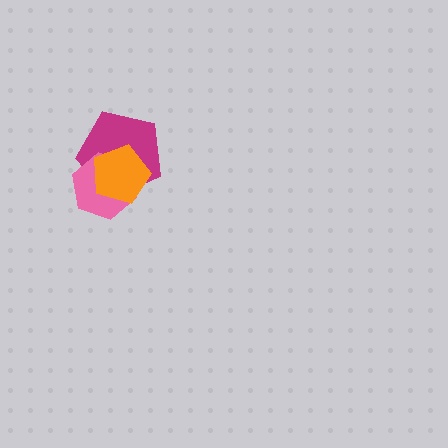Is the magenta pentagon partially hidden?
Yes, it is partially covered by another shape.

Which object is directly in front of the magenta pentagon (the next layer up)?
The pink hexagon is directly in front of the magenta pentagon.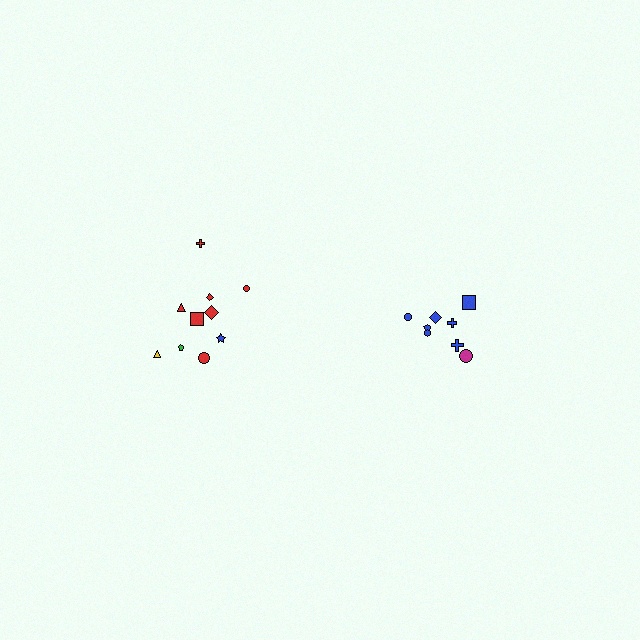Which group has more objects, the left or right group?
The left group.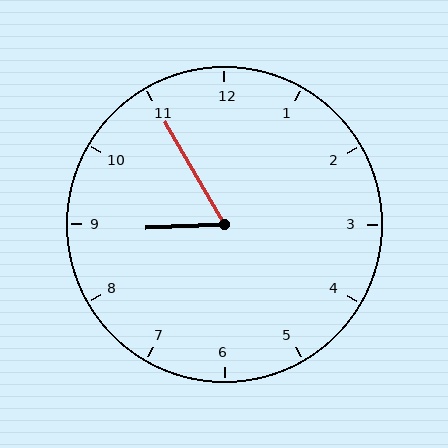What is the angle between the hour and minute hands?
Approximately 62 degrees.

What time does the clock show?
8:55.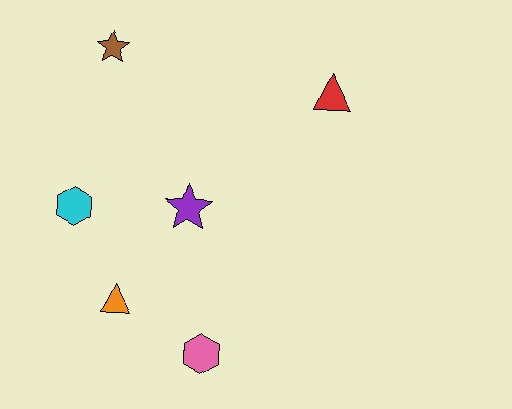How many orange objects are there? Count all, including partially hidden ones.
There is 1 orange object.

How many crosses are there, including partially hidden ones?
There are no crosses.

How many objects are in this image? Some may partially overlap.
There are 6 objects.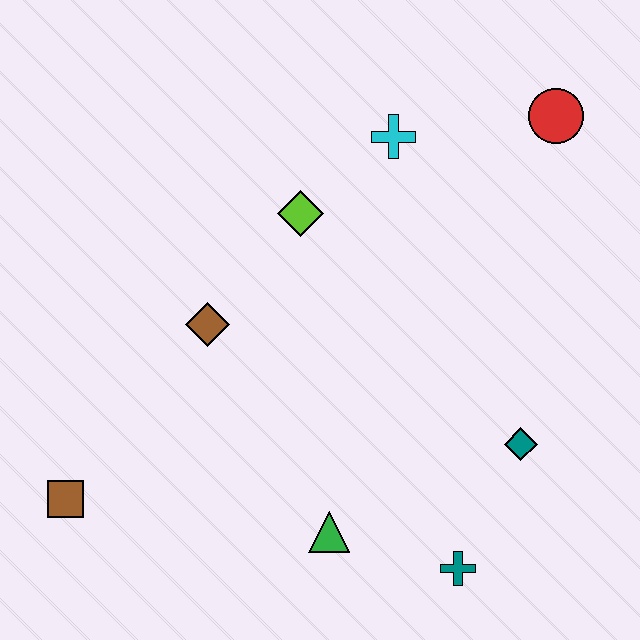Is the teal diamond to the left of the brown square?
No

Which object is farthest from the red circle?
The brown square is farthest from the red circle.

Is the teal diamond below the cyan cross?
Yes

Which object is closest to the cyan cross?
The lime diamond is closest to the cyan cross.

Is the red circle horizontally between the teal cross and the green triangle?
No